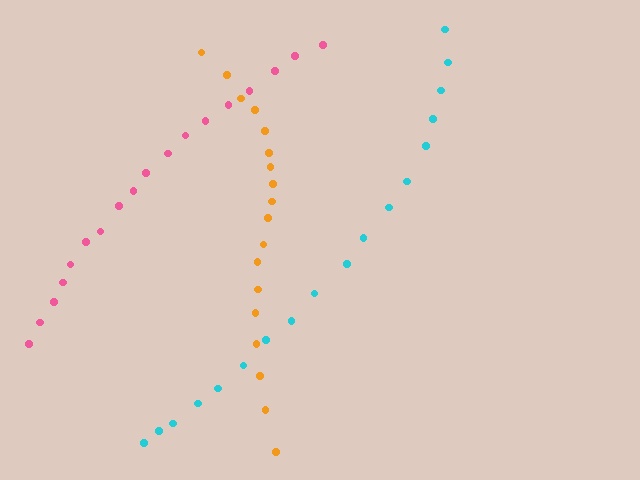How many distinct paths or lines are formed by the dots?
There are 3 distinct paths.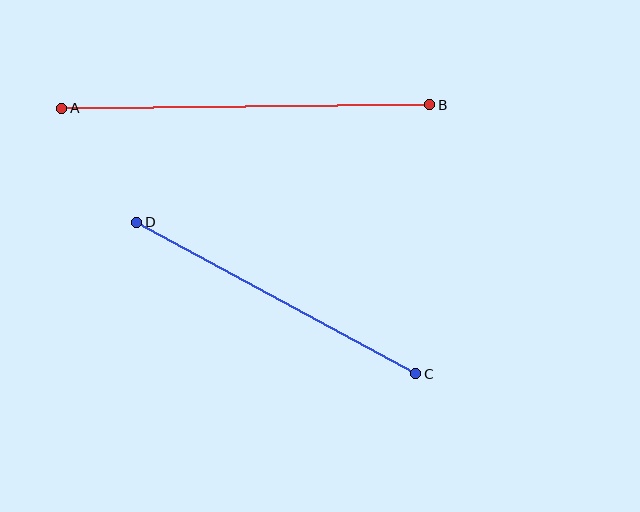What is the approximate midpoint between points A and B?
The midpoint is at approximately (246, 107) pixels.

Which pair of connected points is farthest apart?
Points A and B are farthest apart.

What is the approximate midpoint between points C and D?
The midpoint is at approximately (276, 298) pixels.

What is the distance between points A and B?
The distance is approximately 368 pixels.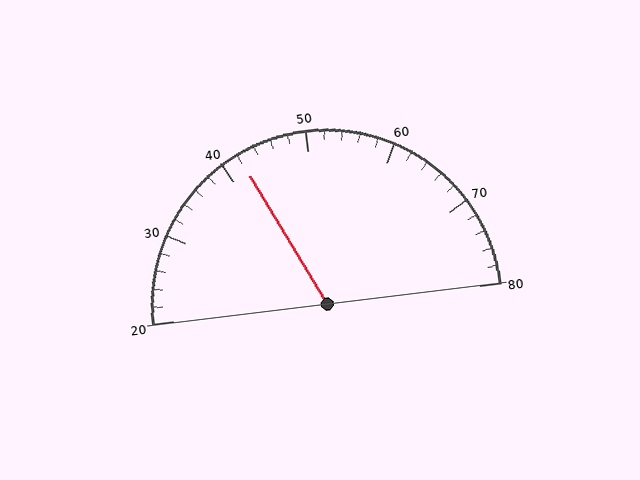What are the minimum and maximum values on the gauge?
The gauge ranges from 20 to 80.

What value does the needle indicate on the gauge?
The needle indicates approximately 42.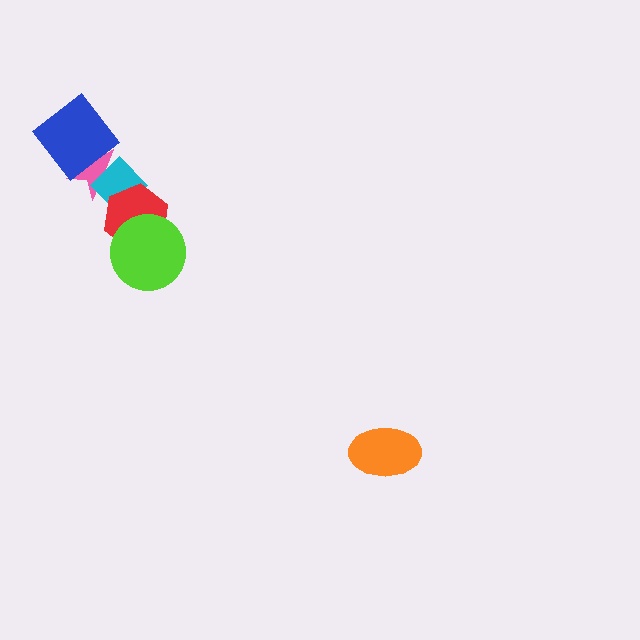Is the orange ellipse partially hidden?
No, no other shape covers it.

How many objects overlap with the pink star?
2 objects overlap with the pink star.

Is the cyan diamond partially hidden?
Yes, it is partially covered by another shape.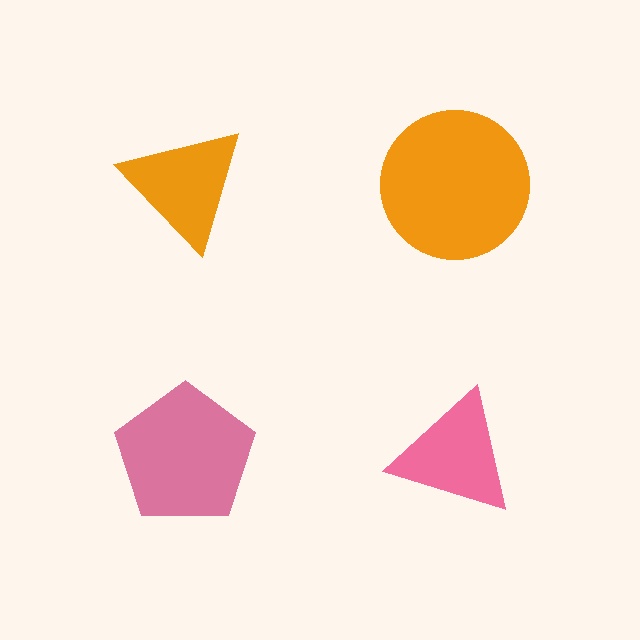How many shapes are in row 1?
2 shapes.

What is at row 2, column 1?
A pink pentagon.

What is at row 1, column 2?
An orange circle.